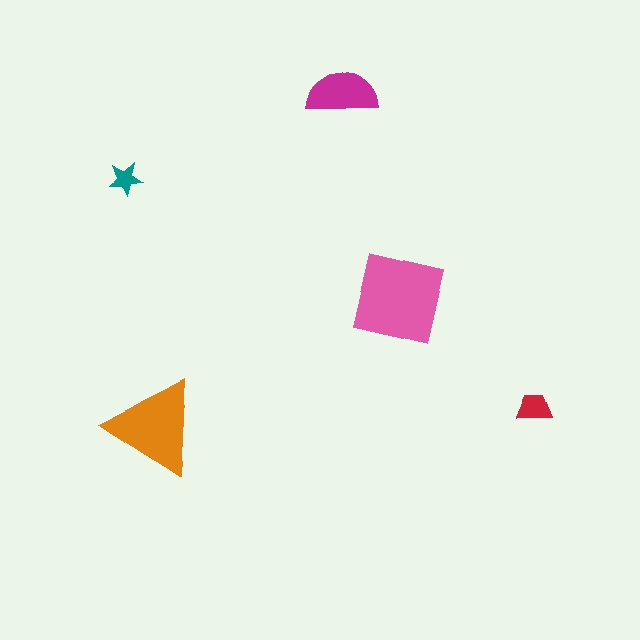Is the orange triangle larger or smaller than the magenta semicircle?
Larger.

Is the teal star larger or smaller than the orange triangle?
Smaller.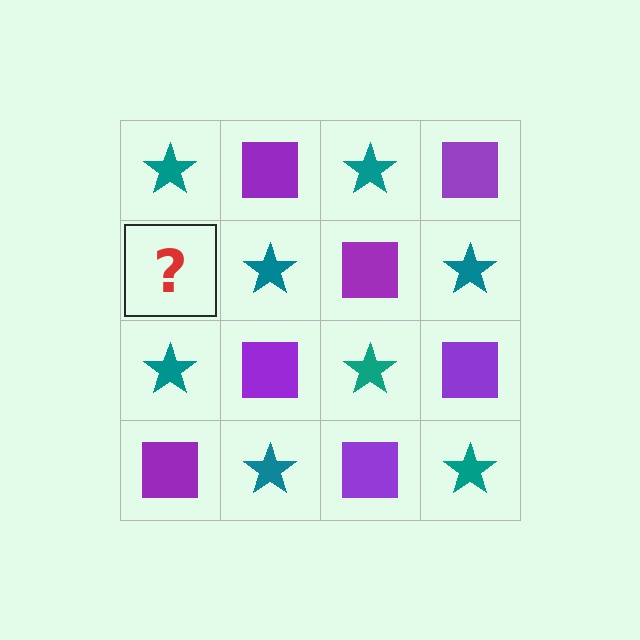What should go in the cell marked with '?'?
The missing cell should contain a purple square.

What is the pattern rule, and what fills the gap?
The rule is that it alternates teal star and purple square in a checkerboard pattern. The gap should be filled with a purple square.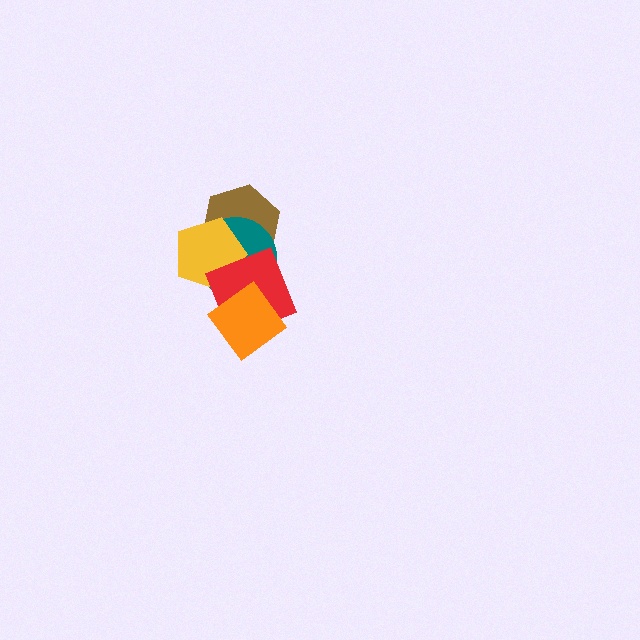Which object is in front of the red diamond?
The orange diamond is in front of the red diamond.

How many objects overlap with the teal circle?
4 objects overlap with the teal circle.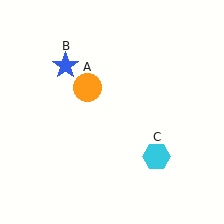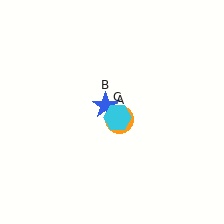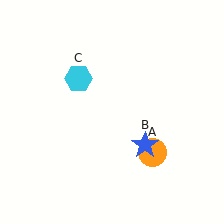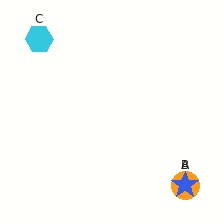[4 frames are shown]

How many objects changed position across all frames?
3 objects changed position: orange circle (object A), blue star (object B), cyan hexagon (object C).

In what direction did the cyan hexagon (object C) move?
The cyan hexagon (object C) moved up and to the left.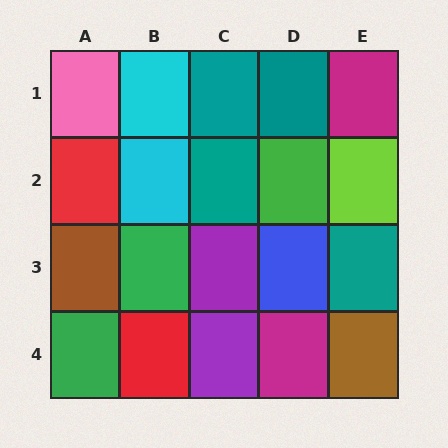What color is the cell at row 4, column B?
Red.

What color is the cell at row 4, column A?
Green.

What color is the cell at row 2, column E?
Lime.